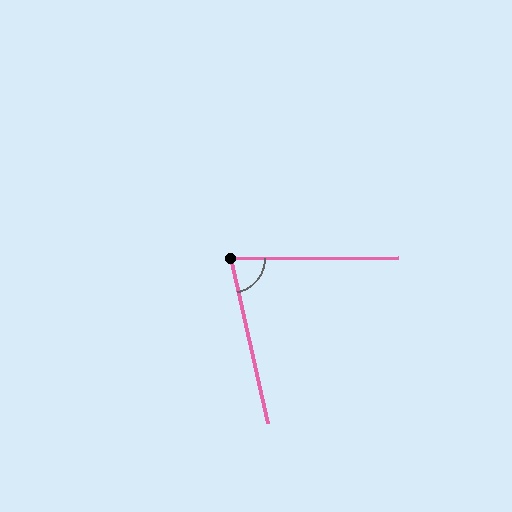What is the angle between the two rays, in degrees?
Approximately 78 degrees.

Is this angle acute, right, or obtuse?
It is acute.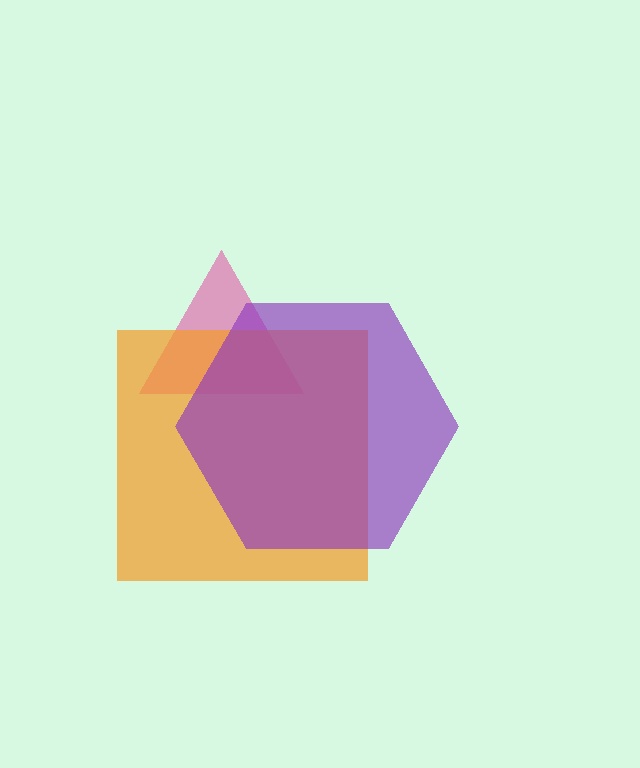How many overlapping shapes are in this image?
There are 3 overlapping shapes in the image.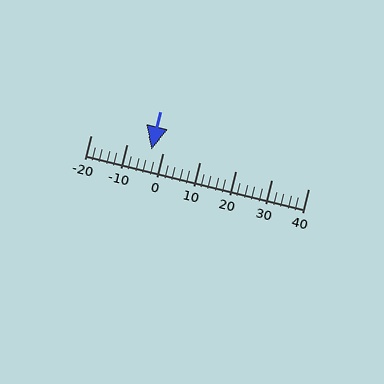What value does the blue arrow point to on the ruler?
The blue arrow points to approximately -3.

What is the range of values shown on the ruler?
The ruler shows values from -20 to 40.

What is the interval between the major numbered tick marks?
The major tick marks are spaced 10 units apart.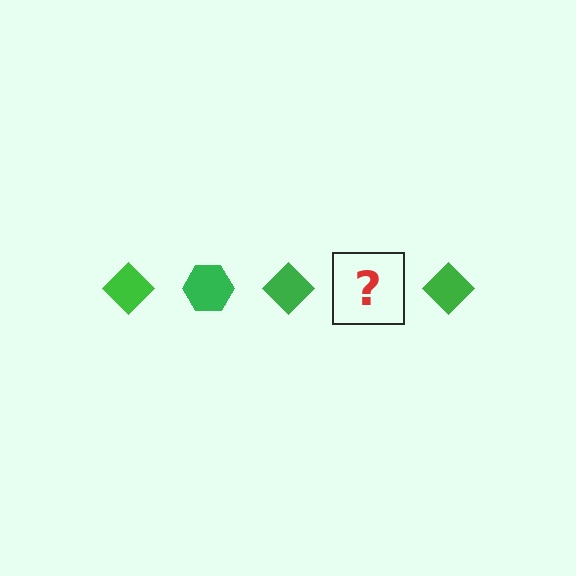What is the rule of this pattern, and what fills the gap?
The rule is that the pattern cycles through diamond, hexagon shapes in green. The gap should be filled with a green hexagon.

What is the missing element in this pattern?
The missing element is a green hexagon.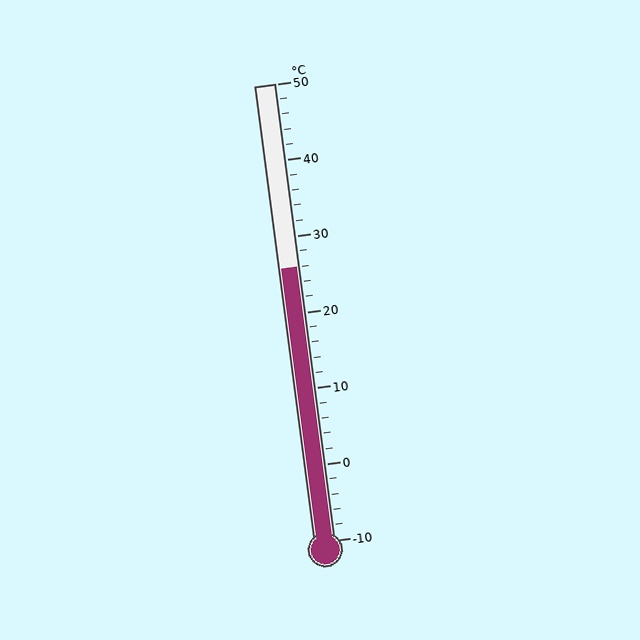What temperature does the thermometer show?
The thermometer shows approximately 26°C.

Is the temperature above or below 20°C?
The temperature is above 20°C.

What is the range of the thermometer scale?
The thermometer scale ranges from -10°C to 50°C.